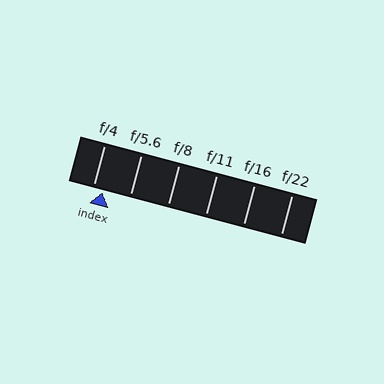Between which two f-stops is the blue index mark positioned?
The index mark is between f/4 and f/5.6.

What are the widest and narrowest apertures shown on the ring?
The widest aperture shown is f/4 and the narrowest is f/22.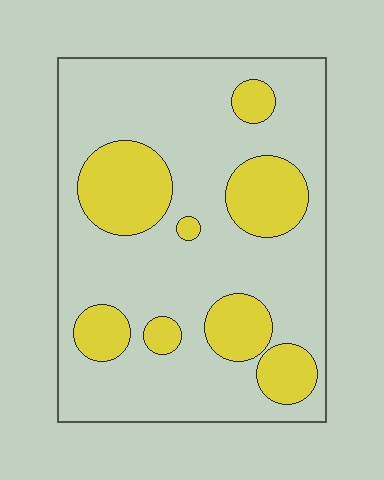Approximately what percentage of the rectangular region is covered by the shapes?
Approximately 25%.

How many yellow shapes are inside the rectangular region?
8.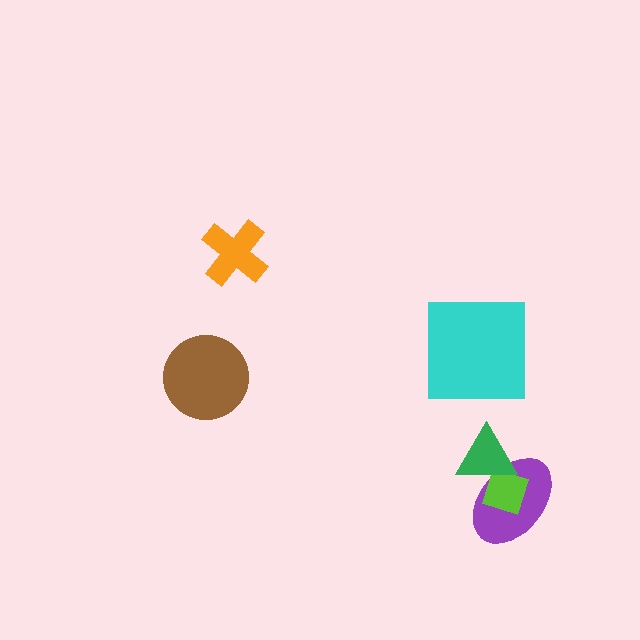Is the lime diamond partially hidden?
Yes, it is partially covered by another shape.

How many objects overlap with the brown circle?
0 objects overlap with the brown circle.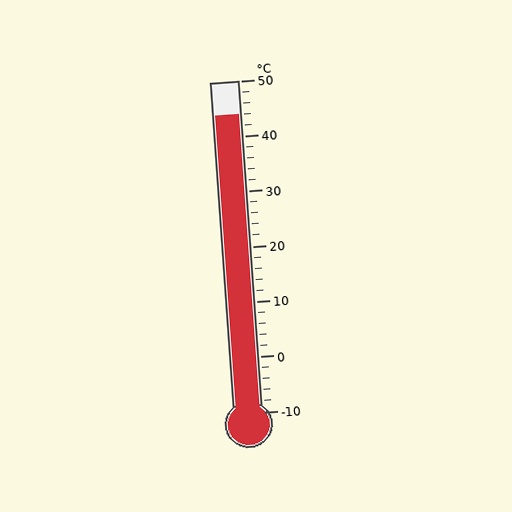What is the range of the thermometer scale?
The thermometer scale ranges from -10°C to 50°C.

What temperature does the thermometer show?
The thermometer shows approximately 44°C.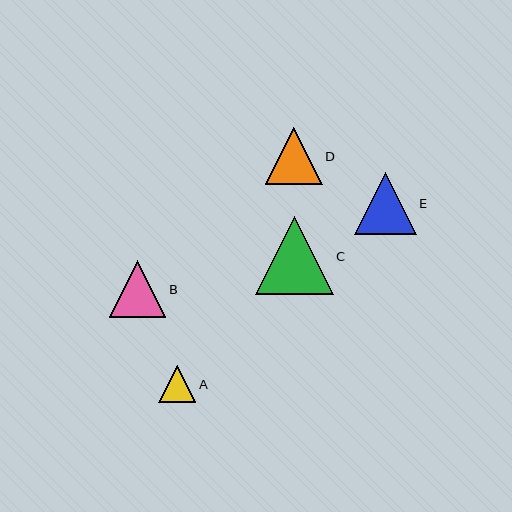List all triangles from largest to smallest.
From largest to smallest: C, E, D, B, A.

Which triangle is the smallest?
Triangle A is the smallest with a size of approximately 37 pixels.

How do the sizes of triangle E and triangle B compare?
Triangle E and triangle B are approximately the same size.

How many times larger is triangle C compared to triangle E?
Triangle C is approximately 1.3 times the size of triangle E.